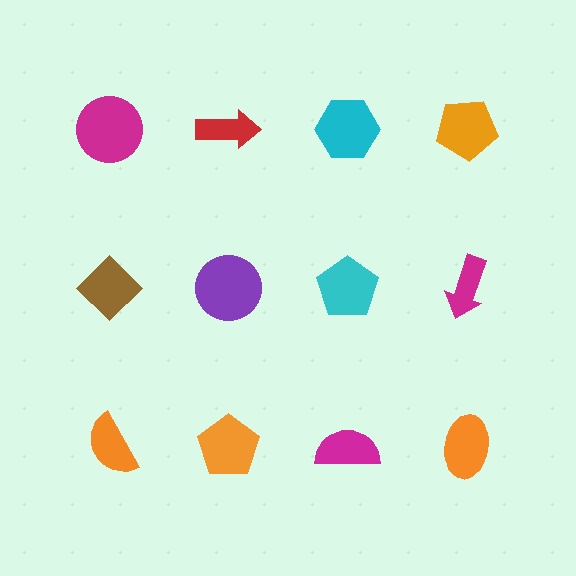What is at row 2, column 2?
A purple circle.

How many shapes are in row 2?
4 shapes.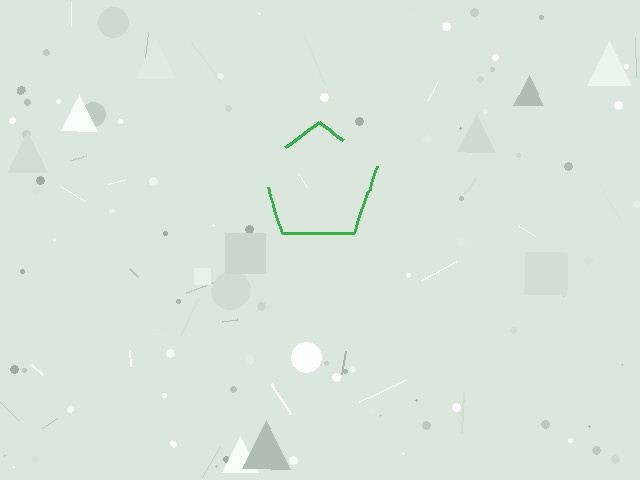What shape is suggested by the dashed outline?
The dashed outline suggests a pentagon.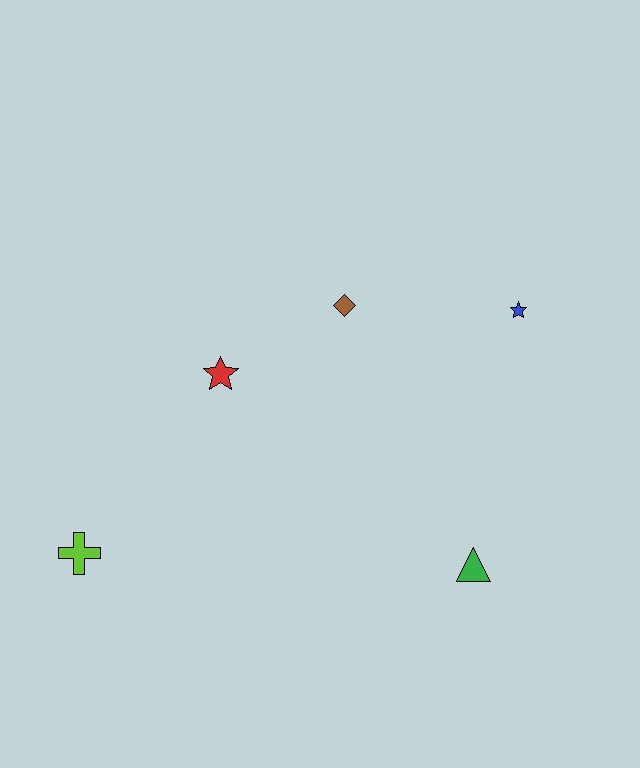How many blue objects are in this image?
There is 1 blue object.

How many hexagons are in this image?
There are no hexagons.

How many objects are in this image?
There are 5 objects.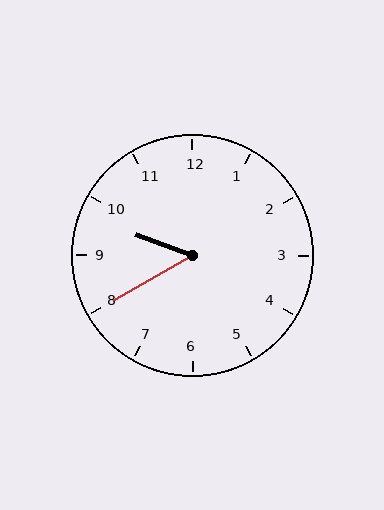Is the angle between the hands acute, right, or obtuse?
It is acute.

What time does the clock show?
9:40.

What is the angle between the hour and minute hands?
Approximately 50 degrees.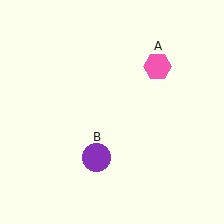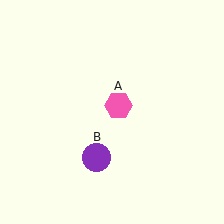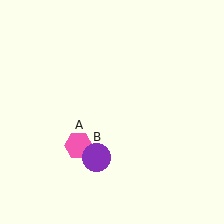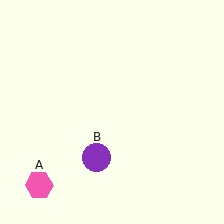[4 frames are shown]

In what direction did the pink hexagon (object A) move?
The pink hexagon (object A) moved down and to the left.